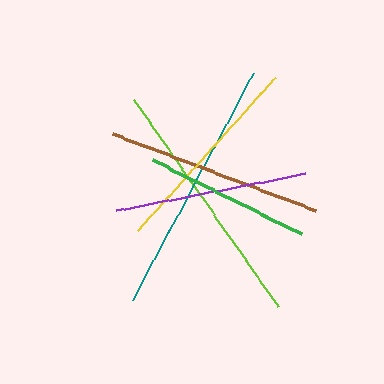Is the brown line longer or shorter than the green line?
The brown line is longer than the green line.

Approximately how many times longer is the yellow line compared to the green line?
The yellow line is approximately 1.2 times the length of the green line.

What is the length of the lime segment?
The lime segment is approximately 252 pixels long.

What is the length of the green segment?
The green segment is approximately 166 pixels long.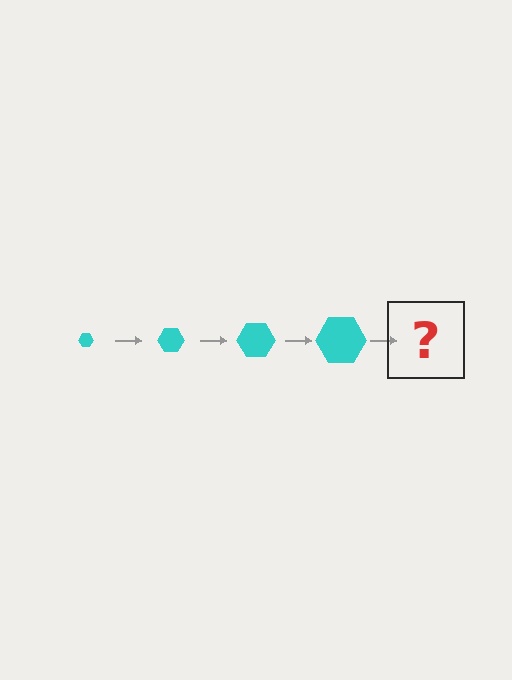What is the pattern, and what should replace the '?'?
The pattern is that the hexagon gets progressively larger each step. The '?' should be a cyan hexagon, larger than the previous one.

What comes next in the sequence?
The next element should be a cyan hexagon, larger than the previous one.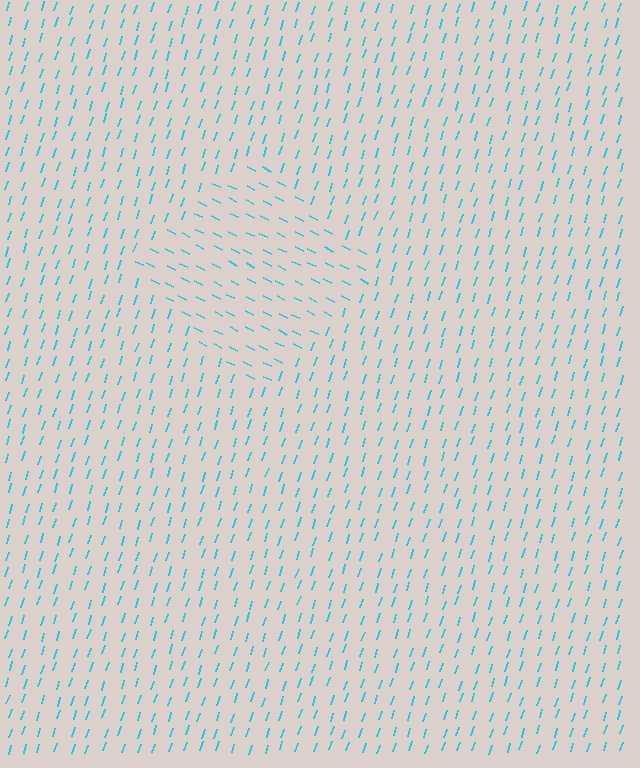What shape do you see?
I see a diamond.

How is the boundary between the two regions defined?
The boundary is defined purely by a change in line orientation (approximately 82 degrees difference). All lines are the same color and thickness.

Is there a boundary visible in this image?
Yes, there is a texture boundary formed by a change in line orientation.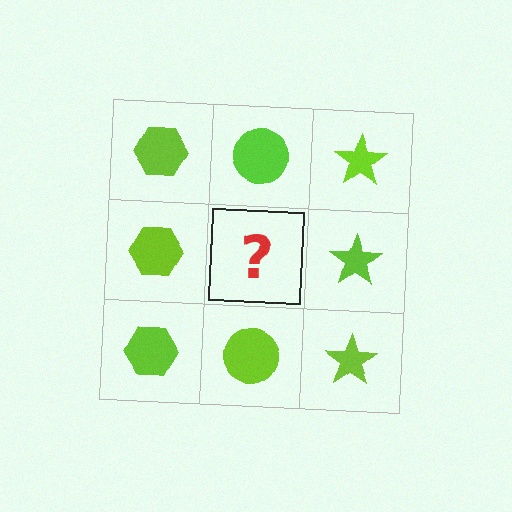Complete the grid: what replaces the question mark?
The question mark should be replaced with a lime circle.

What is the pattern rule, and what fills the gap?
The rule is that each column has a consistent shape. The gap should be filled with a lime circle.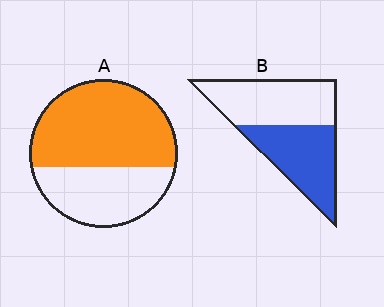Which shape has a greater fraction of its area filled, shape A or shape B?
Shape A.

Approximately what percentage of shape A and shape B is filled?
A is approximately 60% and B is approximately 50%.